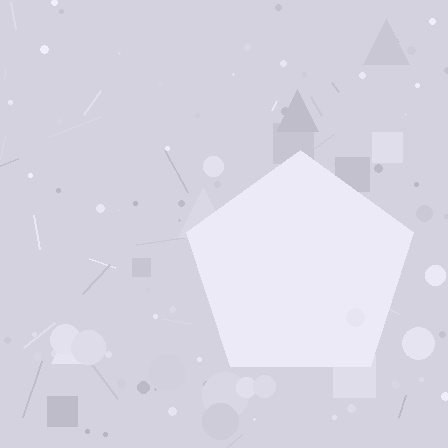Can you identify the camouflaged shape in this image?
The camouflaged shape is a pentagon.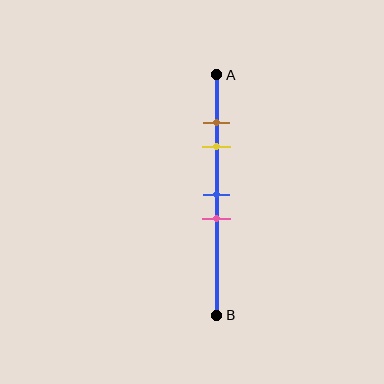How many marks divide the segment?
There are 4 marks dividing the segment.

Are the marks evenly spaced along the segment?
No, the marks are not evenly spaced.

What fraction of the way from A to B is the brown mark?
The brown mark is approximately 20% (0.2) of the way from A to B.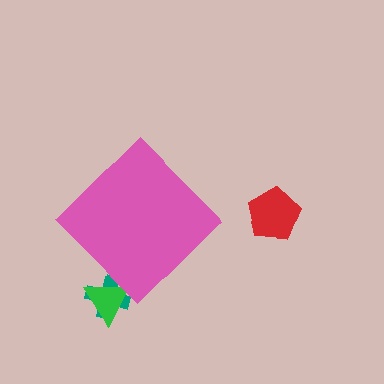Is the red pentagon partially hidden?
No, the red pentagon is fully visible.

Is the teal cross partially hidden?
Yes, the teal cross is partially hidden behind the pink diamond.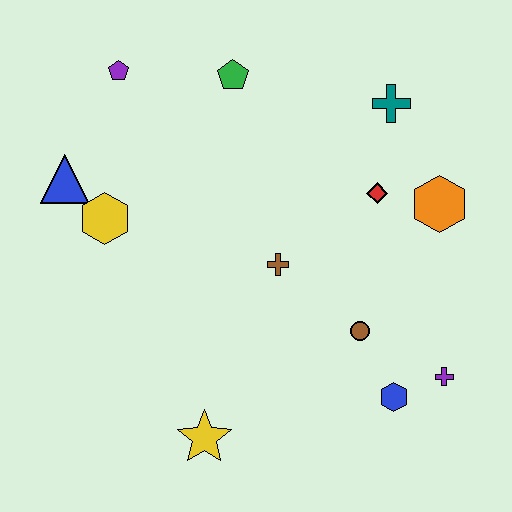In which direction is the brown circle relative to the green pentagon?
The brown circle is below the green pentagon.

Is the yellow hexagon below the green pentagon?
Yes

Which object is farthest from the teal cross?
The yellow star is farthest from the teal cross.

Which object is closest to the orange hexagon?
The red diamond is closest to the orange hexagon.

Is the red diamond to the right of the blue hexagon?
No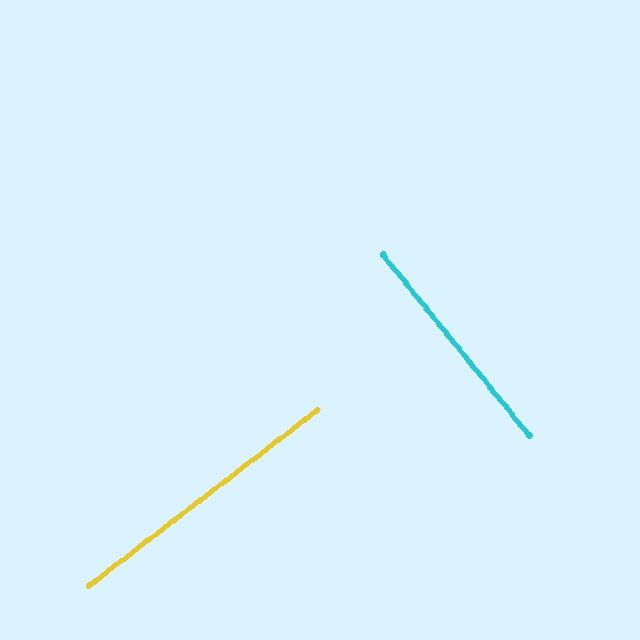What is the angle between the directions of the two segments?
Approximately 89 degrees.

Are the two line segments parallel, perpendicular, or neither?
Perpendicular — they meet at approximately 89°.